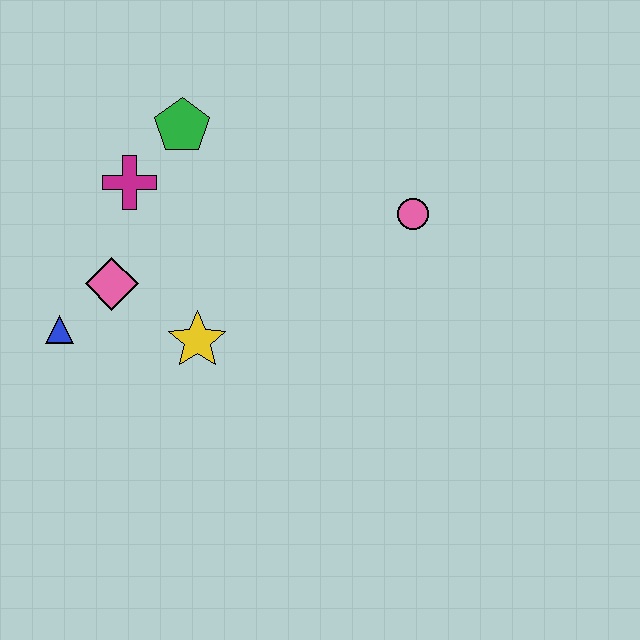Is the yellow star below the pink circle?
Yes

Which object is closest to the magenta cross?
The green pentagon is closest to the magenta cross.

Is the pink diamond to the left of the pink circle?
Yes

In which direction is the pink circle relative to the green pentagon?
The pink circle is to the right of the green pentagon.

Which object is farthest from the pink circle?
The blue triangle is farthest from the pink circle.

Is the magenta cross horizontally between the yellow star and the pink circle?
No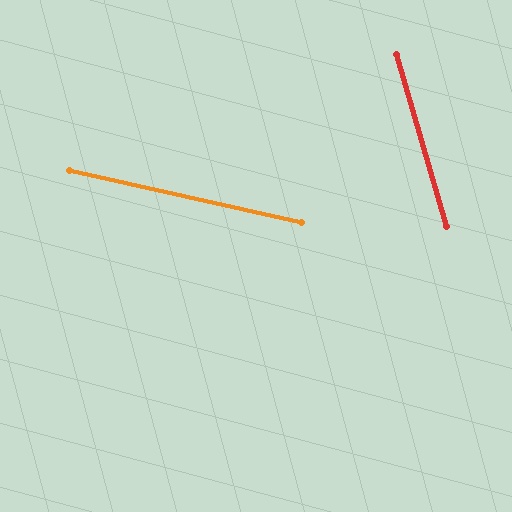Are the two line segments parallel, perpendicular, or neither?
Neither parallel nor perpendicular — they differ by about 61°.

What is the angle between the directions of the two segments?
Approximately 61 degrees.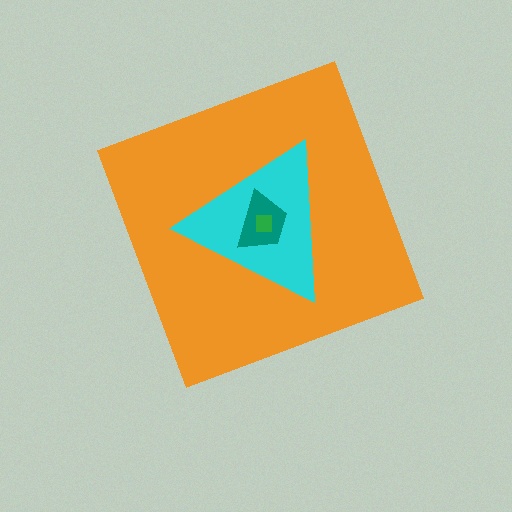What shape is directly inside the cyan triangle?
The teal trapezoid.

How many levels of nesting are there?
4.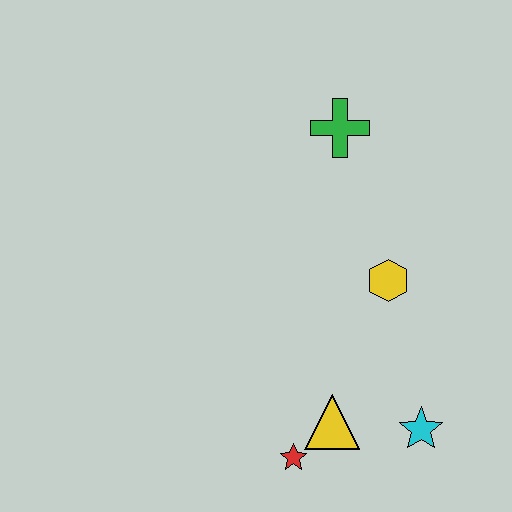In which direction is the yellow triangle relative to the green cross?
The yellow triangle is below the green cross.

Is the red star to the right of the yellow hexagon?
No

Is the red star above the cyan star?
No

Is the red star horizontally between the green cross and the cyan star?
No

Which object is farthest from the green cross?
The red star is farthest from the green cross.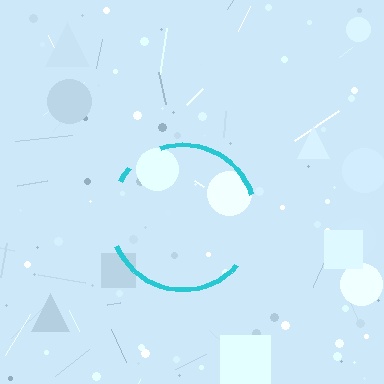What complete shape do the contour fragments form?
The contour fragments form a circle.